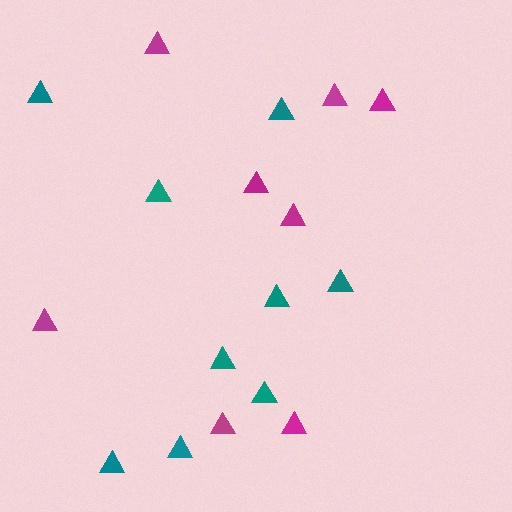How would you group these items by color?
There are 2 groups: one group of magenta triangles (8) and one group of teal triangles (9).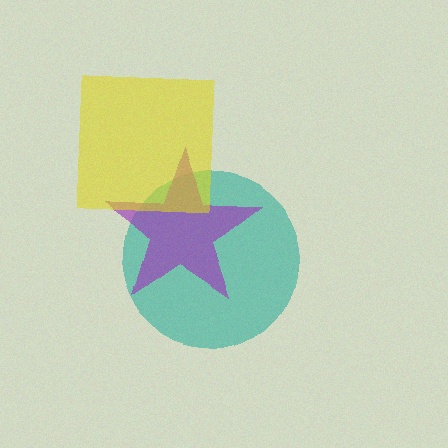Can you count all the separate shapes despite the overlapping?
Yes, there are 3 separate shapes.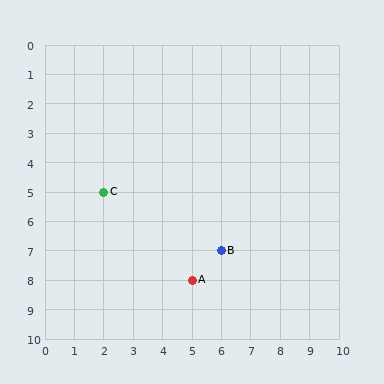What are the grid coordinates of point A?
Point A is at grid coordinates (5, 8).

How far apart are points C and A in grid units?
Points C and A are 3 columns and 3 rows apart (about 4.2 grid units diagonally).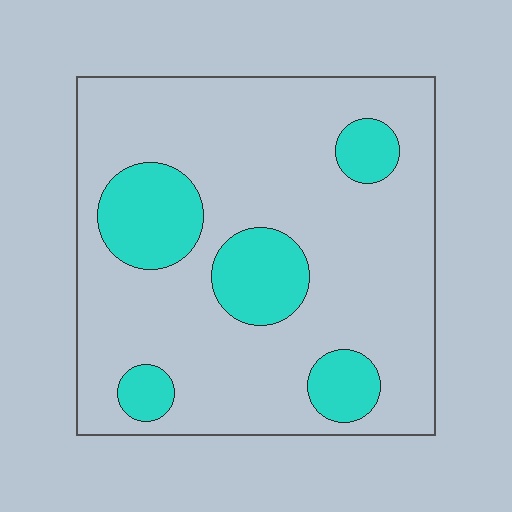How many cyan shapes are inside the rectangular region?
5.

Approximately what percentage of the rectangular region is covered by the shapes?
Approximately 20%.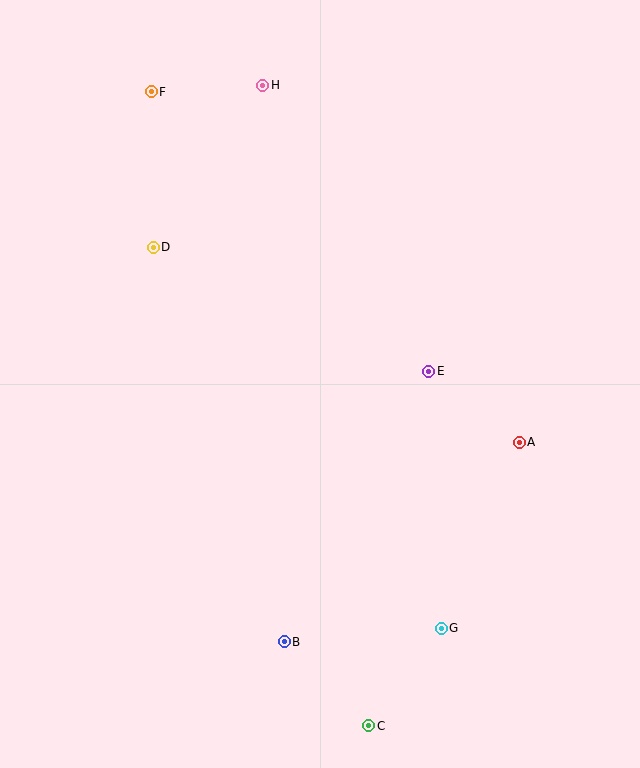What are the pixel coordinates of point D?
Point D is at (153, 247).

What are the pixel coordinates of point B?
Point B is at (284, 642).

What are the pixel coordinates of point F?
Point F is at (151, 92).